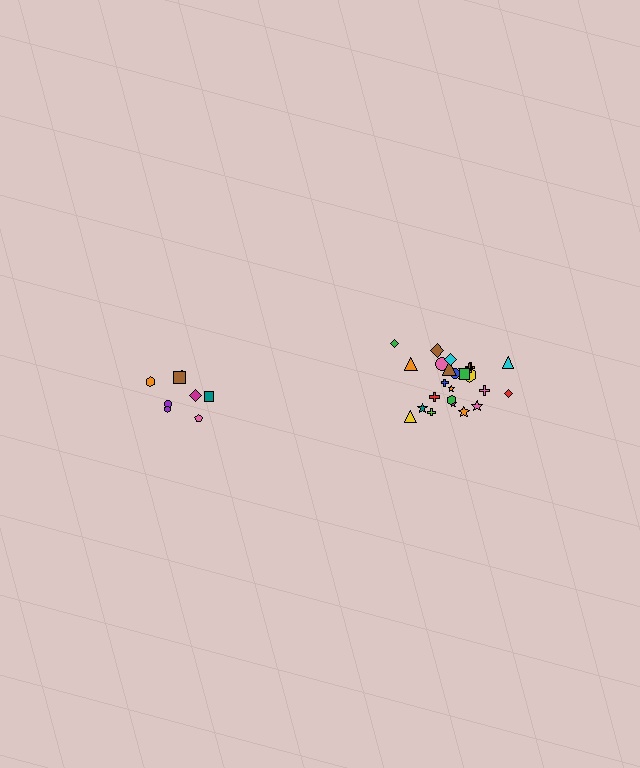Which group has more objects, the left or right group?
The right group.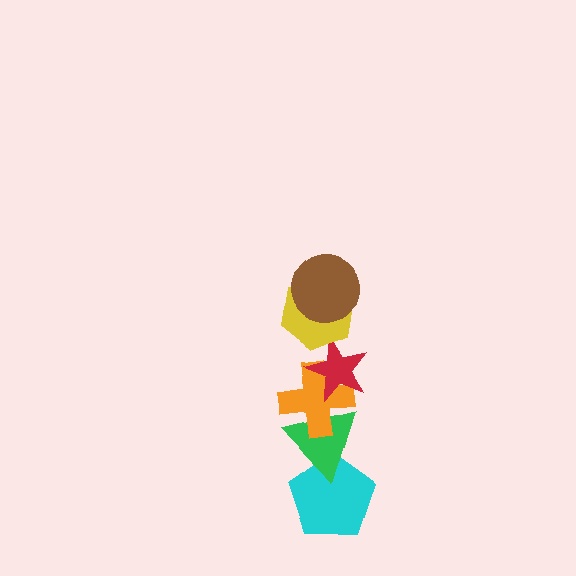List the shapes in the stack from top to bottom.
From top to bottom: the brown circle, the yellow hexagon, the red star, the orange cross, the green triangle, the cyan pentagon.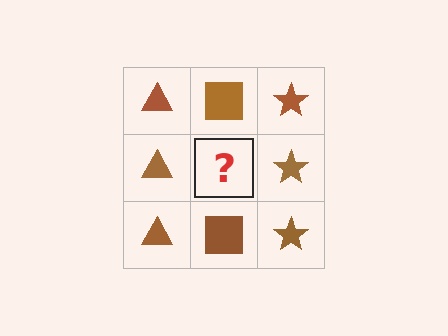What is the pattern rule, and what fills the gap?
The rule is that each column has a consistent shape. The gap should be filled with a brown square.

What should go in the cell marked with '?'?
The missing cell should contain a brown square.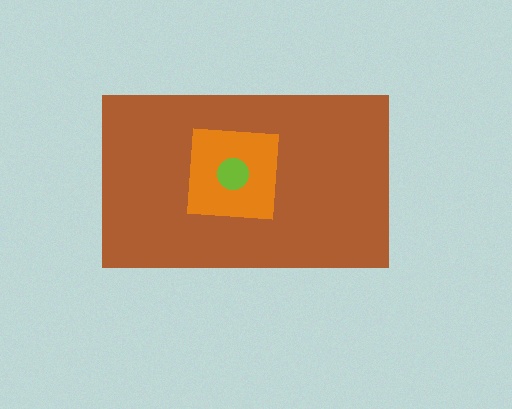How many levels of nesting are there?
3.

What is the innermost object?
The lime circle.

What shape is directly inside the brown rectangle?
The orange square.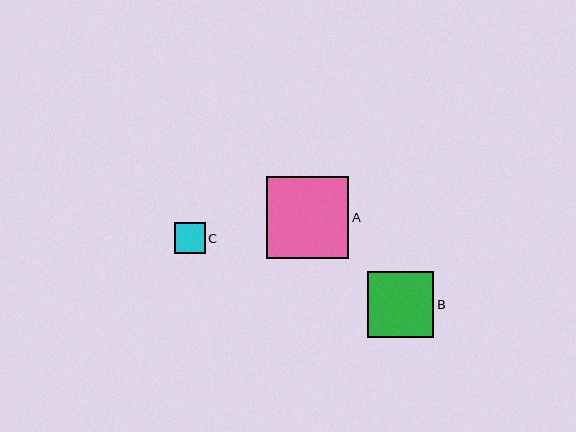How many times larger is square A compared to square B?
Square A is approximately 1.2 times the size of square B.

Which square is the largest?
Square A is the largest with a size of approximately 82 pixels.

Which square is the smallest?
Square C is the smallest with a size of approximately 31 pixels.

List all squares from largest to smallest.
From largest to smallest: A, B, C.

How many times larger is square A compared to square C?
Square A is approximately 2.7 times the size of square C.